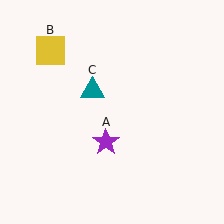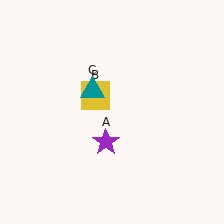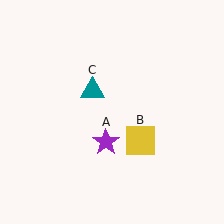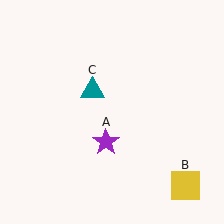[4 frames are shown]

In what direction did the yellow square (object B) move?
The yellow square (object B) moved down and to the right.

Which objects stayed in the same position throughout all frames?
Purple star (object A) and teal triangle (object C) remained stationary.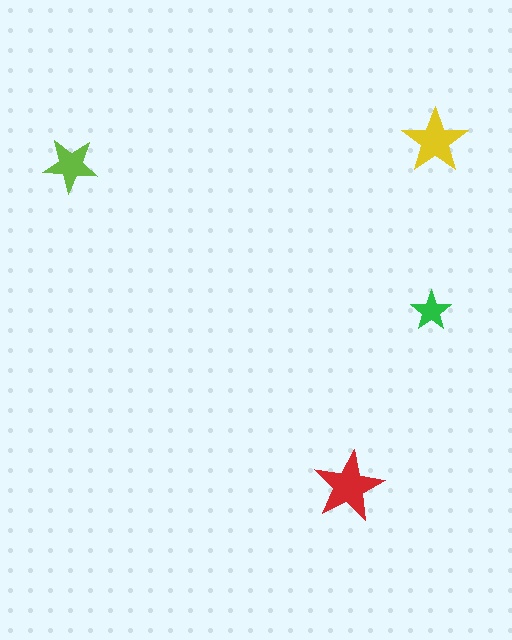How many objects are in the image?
There are 4 objects in the image.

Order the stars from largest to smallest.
the red one, the yellow one, the lime one, the green one.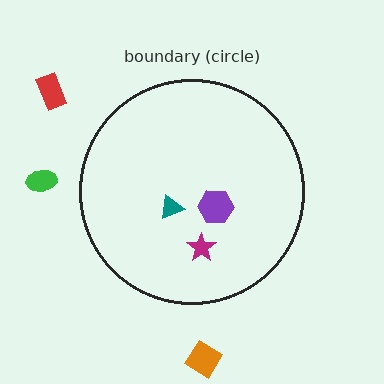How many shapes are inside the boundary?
3 inside, 3 outside.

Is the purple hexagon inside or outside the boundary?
Inside.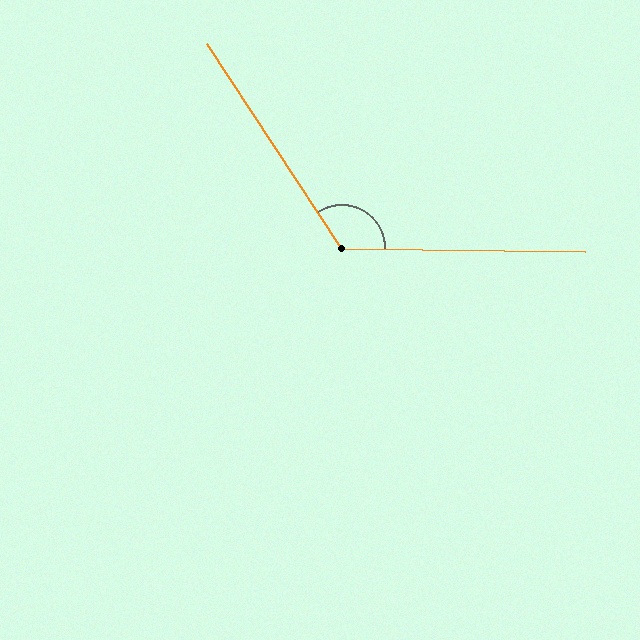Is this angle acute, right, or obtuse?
It is obtuse.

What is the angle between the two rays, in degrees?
Approximately 124 degrees.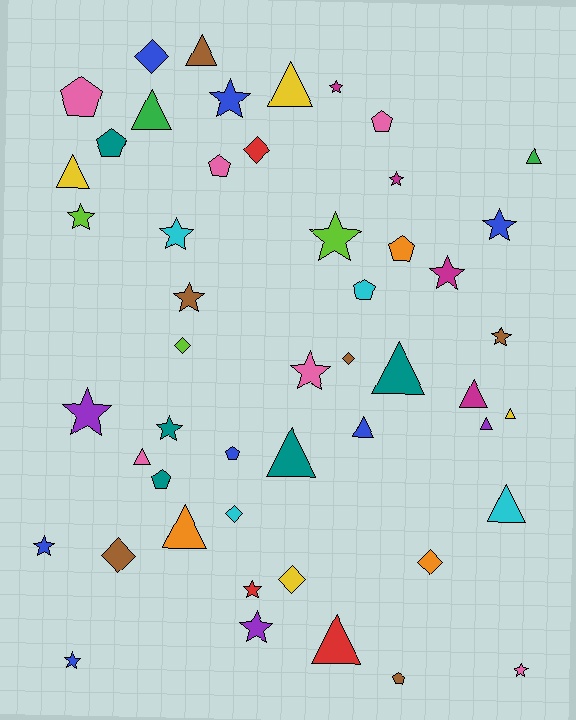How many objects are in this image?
There are 50 objects.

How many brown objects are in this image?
There are 6 brown objects.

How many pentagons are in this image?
There are 9 pentagons.